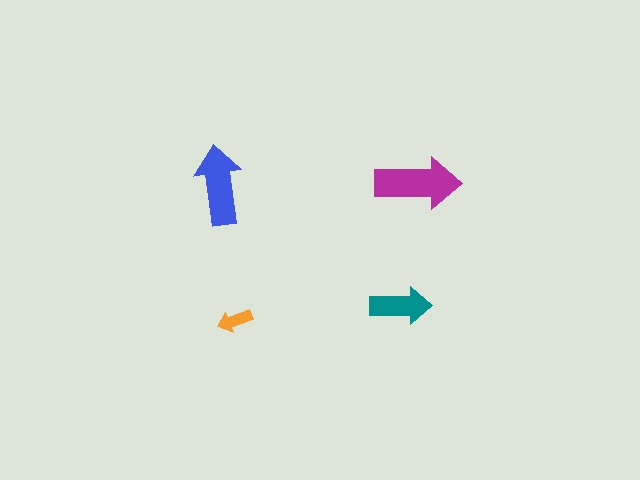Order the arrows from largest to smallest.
the magenta one, the blue one, the teal one, the orange one.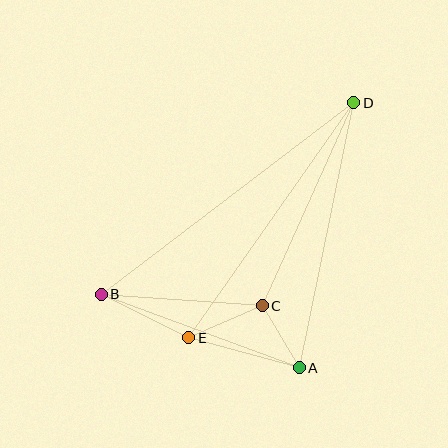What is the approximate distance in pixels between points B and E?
The distance between B and E is approximately 98 pixels.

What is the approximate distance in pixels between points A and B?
The distance between A and B is approximately 211 pixels.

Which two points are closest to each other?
Points A and C are closest to each other.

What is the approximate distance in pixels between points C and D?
The distance between C and D is approximately 223 pixels.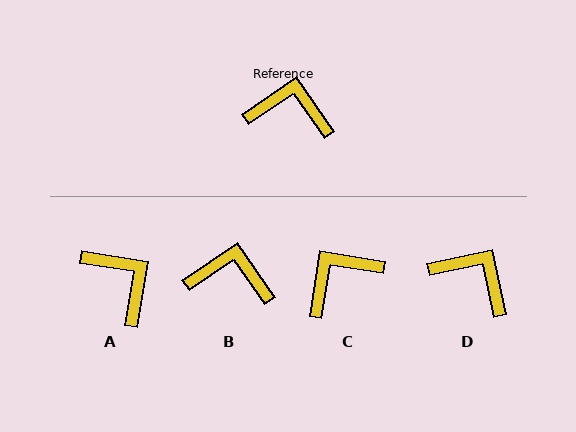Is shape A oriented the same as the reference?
No, it is off by about 44 degrees.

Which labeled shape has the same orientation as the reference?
B.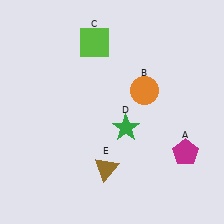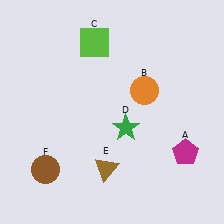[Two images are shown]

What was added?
A brown circle (F) was added in Image 2.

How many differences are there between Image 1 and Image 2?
There is 1 difference between the two images.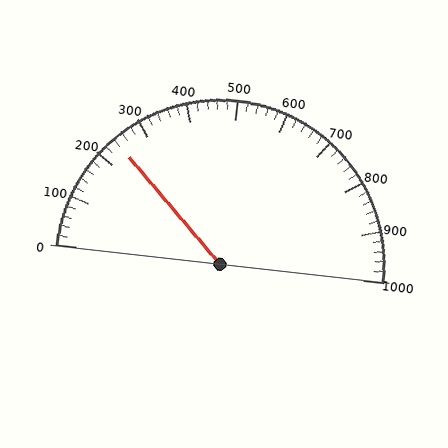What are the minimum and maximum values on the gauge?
The gauge ranges from 0 to 1000.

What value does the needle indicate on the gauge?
The needle indicates approximately 240.